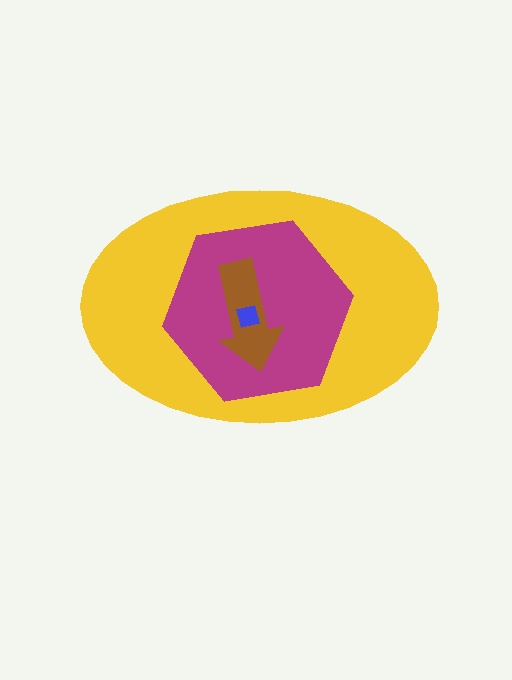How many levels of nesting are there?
4.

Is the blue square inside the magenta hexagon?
Yes.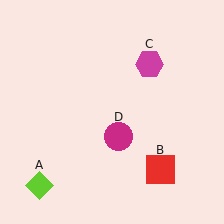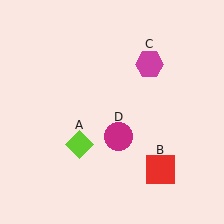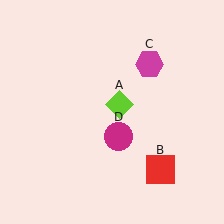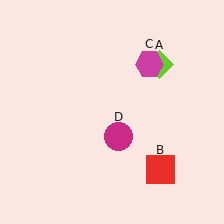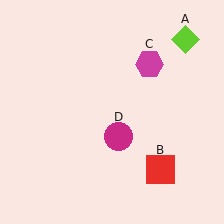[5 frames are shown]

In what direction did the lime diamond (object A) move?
The lime diamond (object A) moved up and to the right.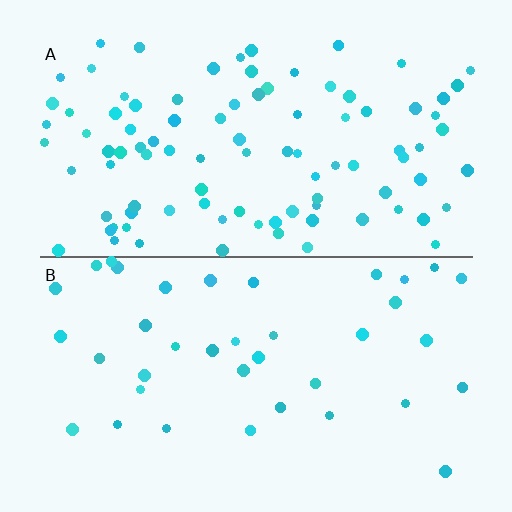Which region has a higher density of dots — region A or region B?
A (the top).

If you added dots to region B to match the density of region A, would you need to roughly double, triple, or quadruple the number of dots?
Approximately double.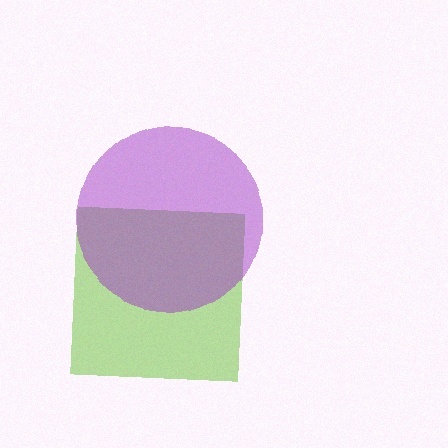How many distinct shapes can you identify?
There are 2 distinct shapes: a lime square, a purple circle.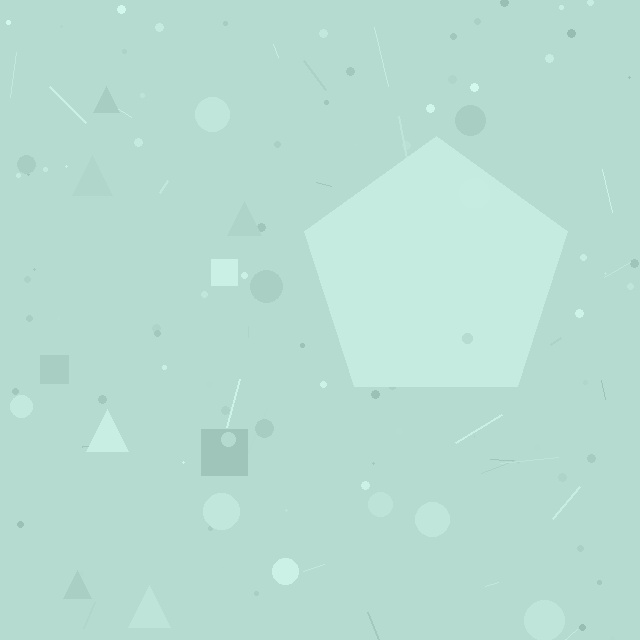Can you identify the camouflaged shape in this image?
The camouflaged shape is a pentagon.